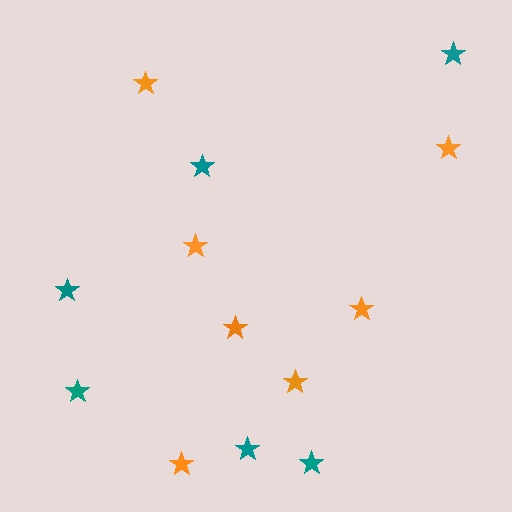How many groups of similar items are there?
There are 2 groups: one group of orange stars (7) and one group of teal stars (6).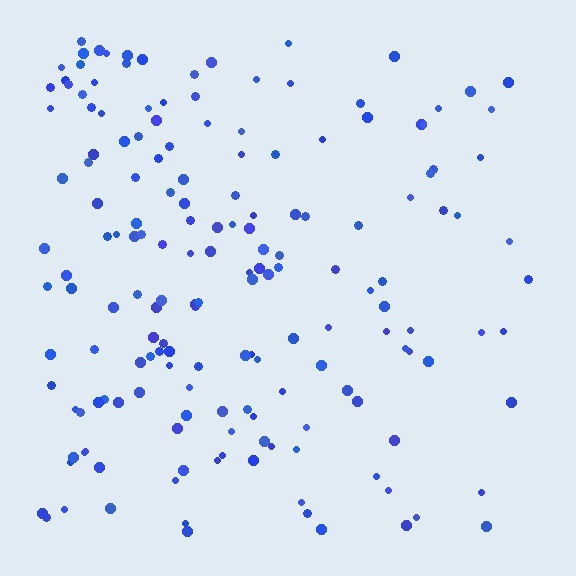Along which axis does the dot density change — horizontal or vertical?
Horizontal.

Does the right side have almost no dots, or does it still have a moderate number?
Still a moderate number, just noticeably fewer than the left.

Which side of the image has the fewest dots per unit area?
The right.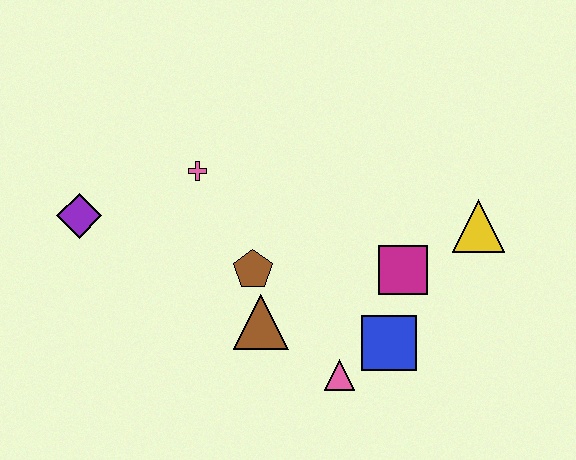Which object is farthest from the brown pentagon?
The yellow triangle is farthest from the brown pentagon.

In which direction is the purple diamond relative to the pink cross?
The purple diamond is to the left of the pink cross.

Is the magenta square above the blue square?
Yes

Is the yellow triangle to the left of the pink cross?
No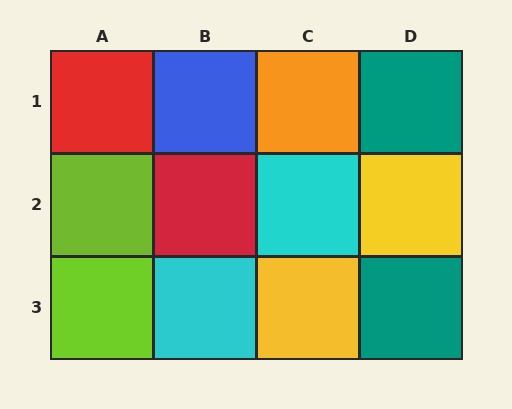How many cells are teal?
2 cells are teal.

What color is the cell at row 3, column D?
Teal.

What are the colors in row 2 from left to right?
Lime, red, cyan, yellow.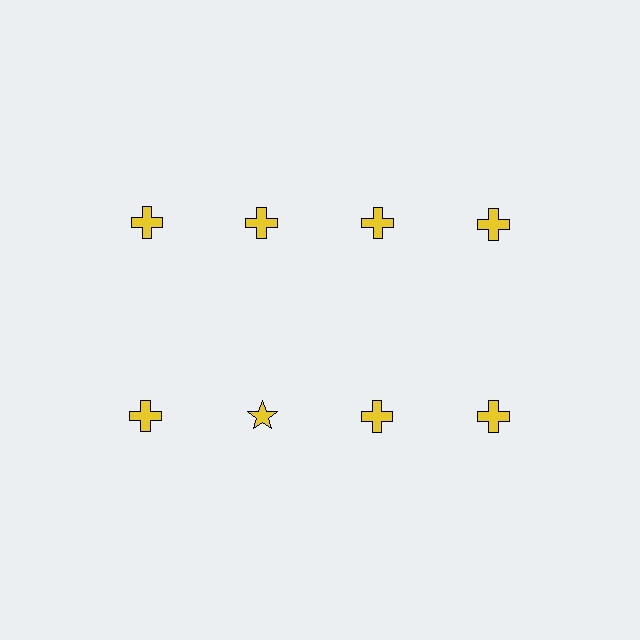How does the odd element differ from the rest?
It has a different shape: star instead of cross.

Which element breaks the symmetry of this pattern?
The yellow star in the second row, second from left column breaks the symmetry. All other shapes are yellow crosses.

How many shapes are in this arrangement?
There are 8 shapes arranged in a grid pattern.